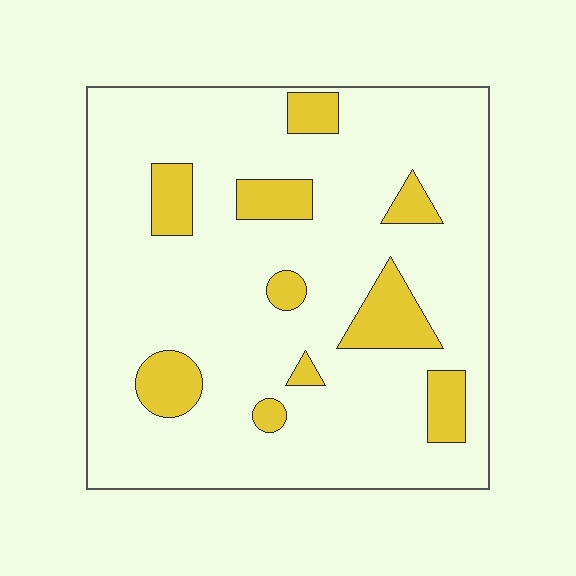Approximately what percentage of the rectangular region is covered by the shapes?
Approximately 15%.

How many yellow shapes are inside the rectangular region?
10.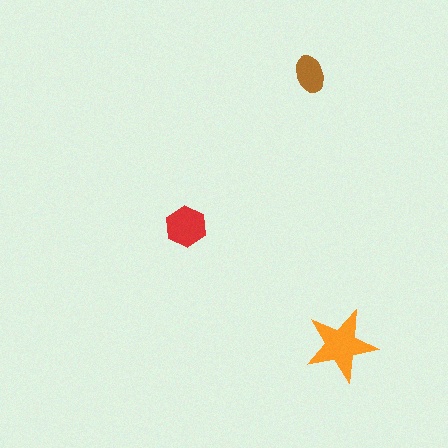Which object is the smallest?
The brown ellipse.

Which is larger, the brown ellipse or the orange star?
The orange star.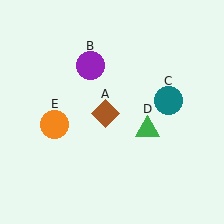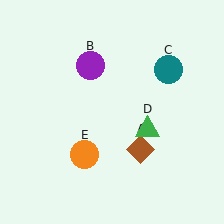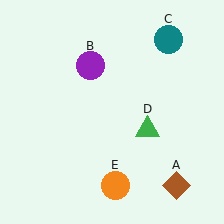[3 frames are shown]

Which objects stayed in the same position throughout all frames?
Purple circle (object B) and green triangle (object D) remained stationary.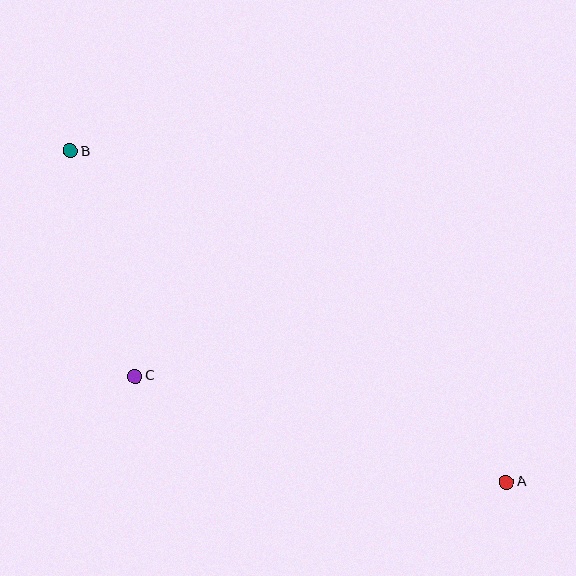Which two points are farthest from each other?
Points A and B are farthest from each other.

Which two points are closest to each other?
Points B and C are closest to each other.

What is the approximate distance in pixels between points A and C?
The distance between A and C is approximately 386 pixels.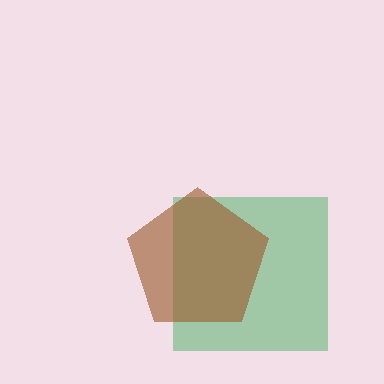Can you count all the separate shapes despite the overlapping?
Yes, there are 2 separate shapes.